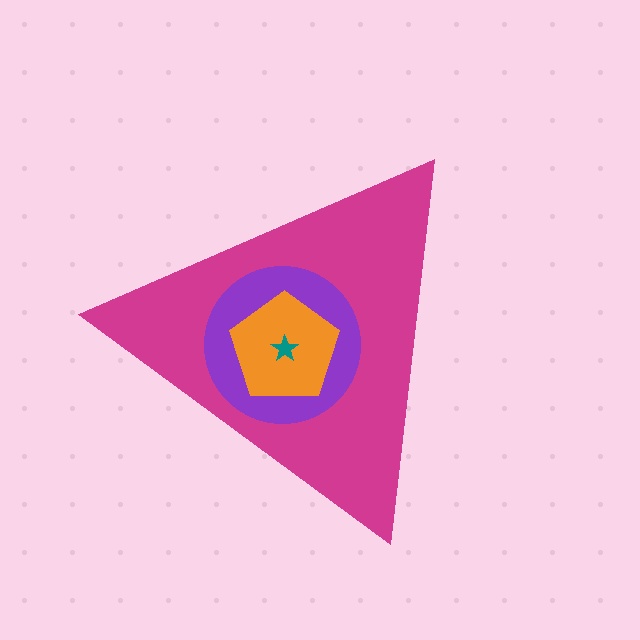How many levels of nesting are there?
4.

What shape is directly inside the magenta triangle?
The purple circle.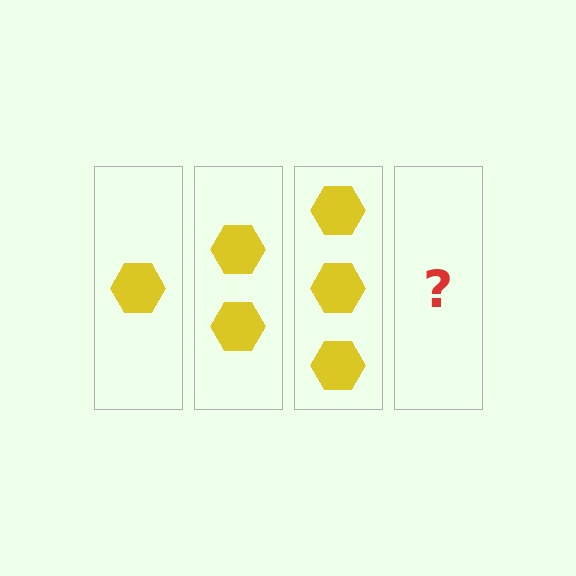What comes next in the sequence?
The next element should be 4 hexagons.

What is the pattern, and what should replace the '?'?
The pattern is that each step adds one more hexagon. The '?' should be 4 hexagons.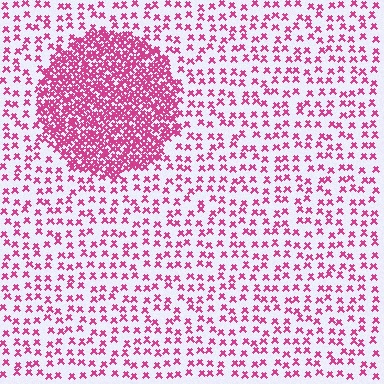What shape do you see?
I see a circle.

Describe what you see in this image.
The image contains small magenta elements arranged at two different densities. A circle-shaped region is visible where the elements are more densely packed than the surrounding area.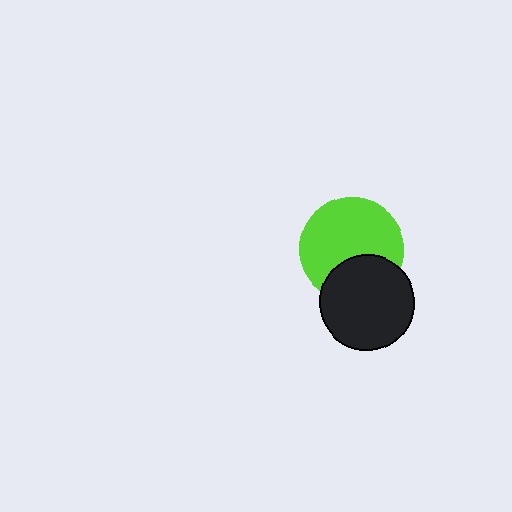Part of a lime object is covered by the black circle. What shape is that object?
It is a circle.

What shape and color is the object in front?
The object in front is a black circle.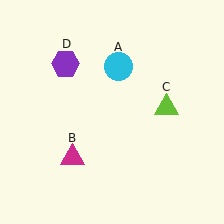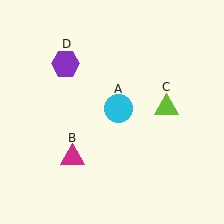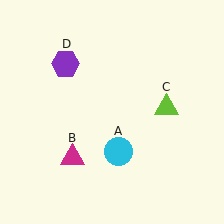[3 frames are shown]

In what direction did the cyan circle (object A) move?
The cyan circle (object A) moved down.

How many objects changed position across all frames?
1 object changed position: cyan circle (object A).